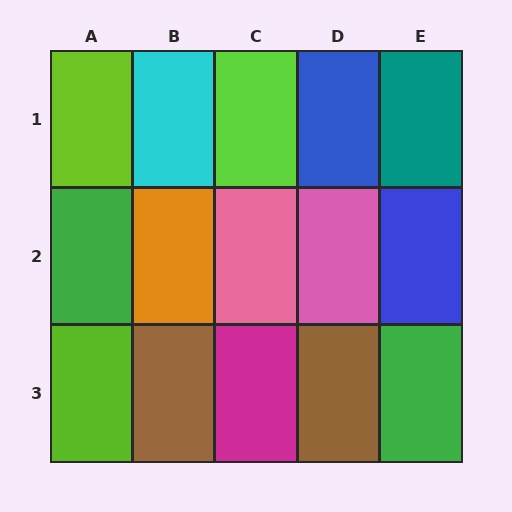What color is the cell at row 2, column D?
Pink.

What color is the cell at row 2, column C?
Pink.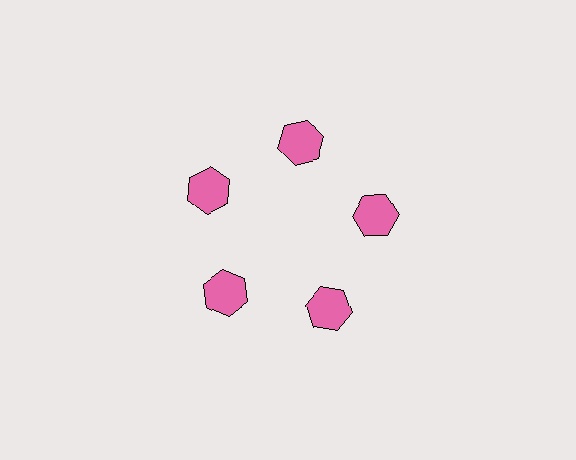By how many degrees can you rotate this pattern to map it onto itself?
The pattern maps onto itself every 72 degrees of rotation.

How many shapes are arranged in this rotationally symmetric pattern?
There are 5 shapes, arranged in 5 groups of 1.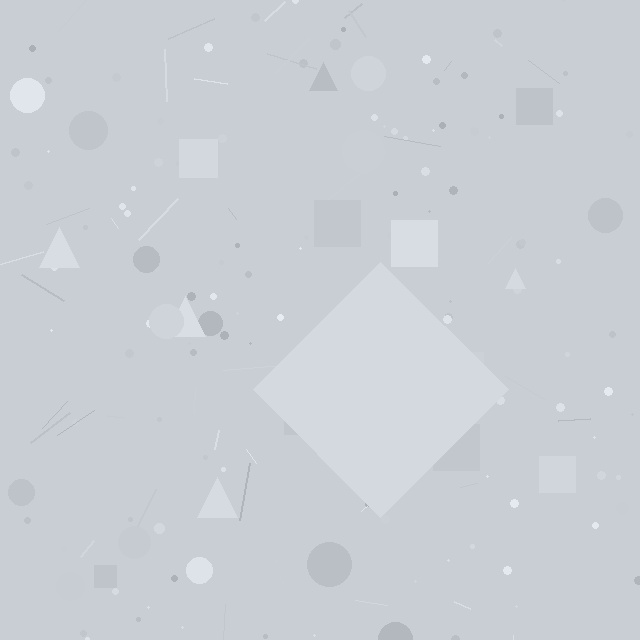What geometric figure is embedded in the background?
A diamond is embedded in the background.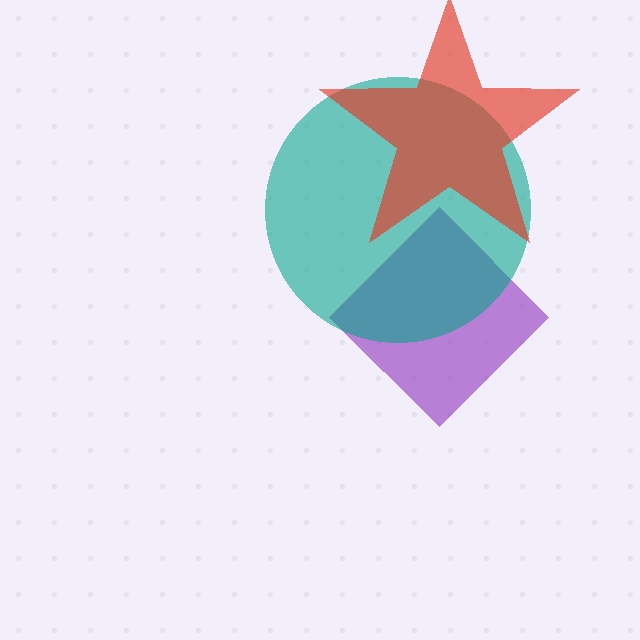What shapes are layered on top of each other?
The layered shapes are: a purple diamond, a teal circle, a red star.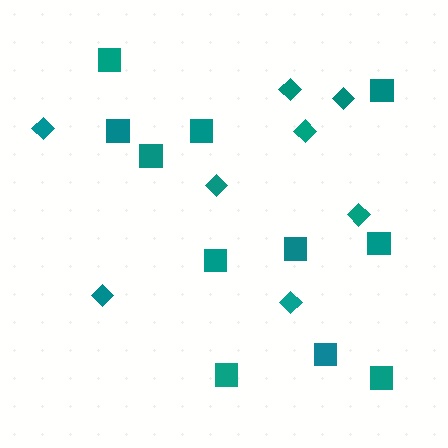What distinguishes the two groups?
There are 2 groups: one group of diamonds (8) and one group of squares (11).